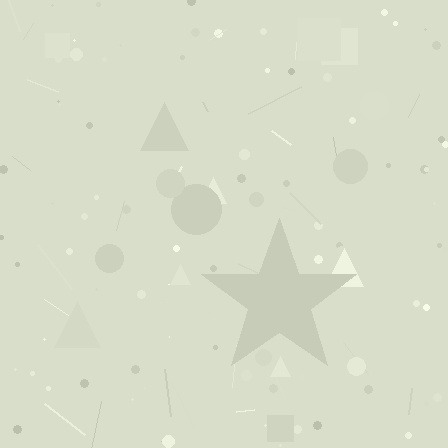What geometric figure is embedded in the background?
A star is embedded in the background.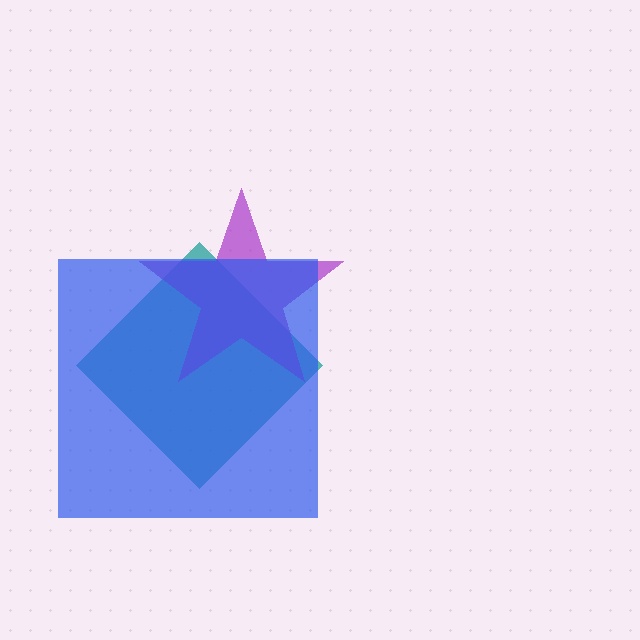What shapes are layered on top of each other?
The layered shapes are: a teal diamond, a purple star, a blue square.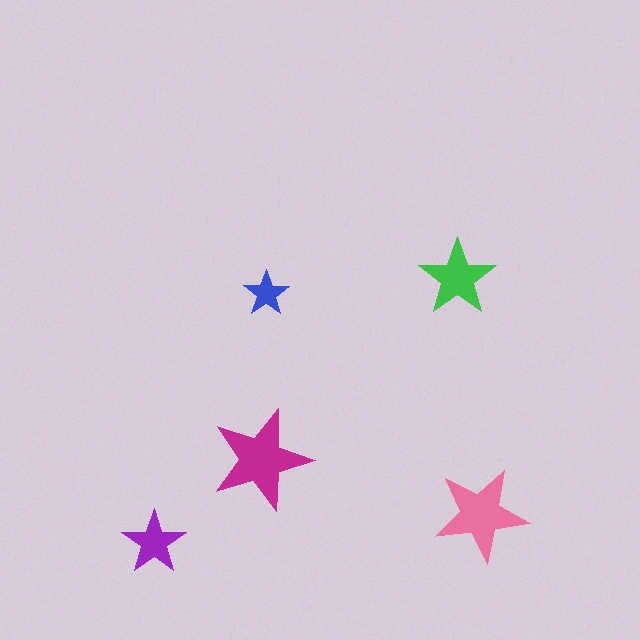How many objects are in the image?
There are 5 objects in the image.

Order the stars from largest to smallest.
the magenta one, the pink one, the green one, the purple one, the blue one.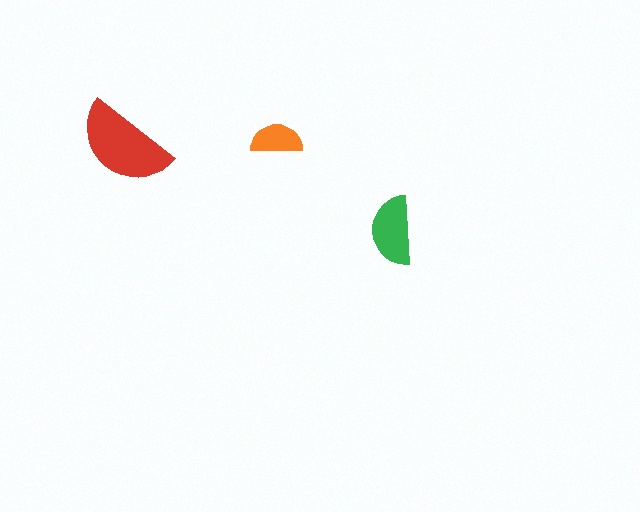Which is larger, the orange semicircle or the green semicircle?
The green one.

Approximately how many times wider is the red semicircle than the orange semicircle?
About 2 times wider.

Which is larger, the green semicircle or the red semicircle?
The red one.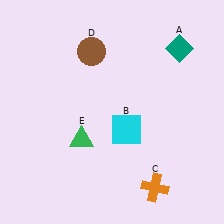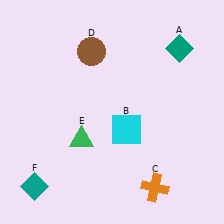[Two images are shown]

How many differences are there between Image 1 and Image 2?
There is 1 difference between the two images.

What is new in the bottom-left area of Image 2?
A teal diamond (F) was added in the bottom-left area of Image 2.